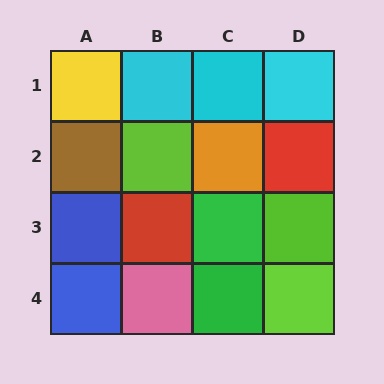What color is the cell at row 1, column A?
Yellow.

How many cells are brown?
1 cell is brown.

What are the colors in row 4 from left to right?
Blue, pink, green, lime.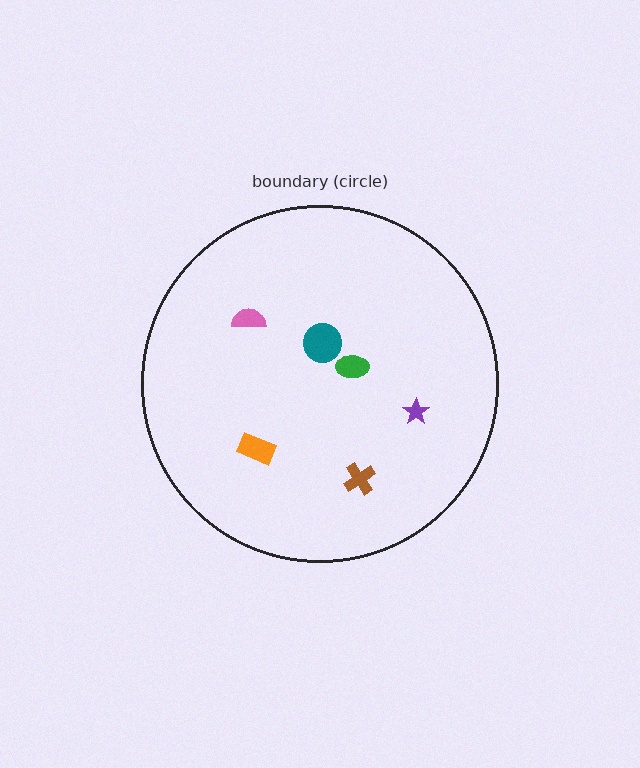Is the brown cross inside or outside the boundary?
Inside.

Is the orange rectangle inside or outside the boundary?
Inside.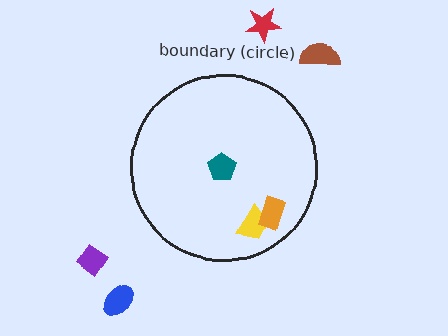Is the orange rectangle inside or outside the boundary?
Inside.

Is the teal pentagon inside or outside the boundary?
Inside.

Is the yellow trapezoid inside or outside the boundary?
Inside.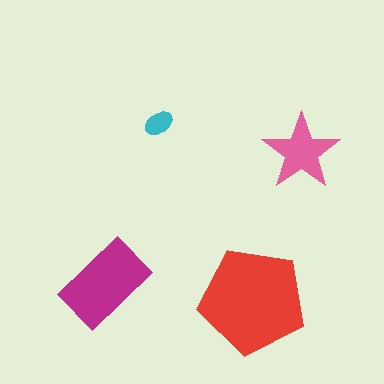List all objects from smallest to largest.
The cyan ellipse, the pink star, the magenta rectangle, the red pentagon.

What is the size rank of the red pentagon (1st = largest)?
1st.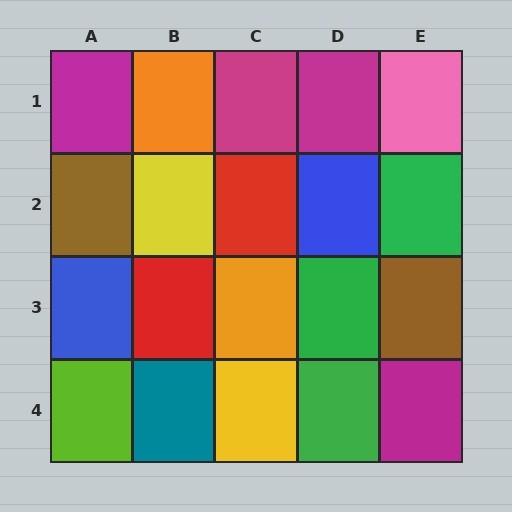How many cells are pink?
1 cell is pink.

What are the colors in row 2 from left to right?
Brown, yellow, red, blue, green.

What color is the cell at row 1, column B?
Orange.